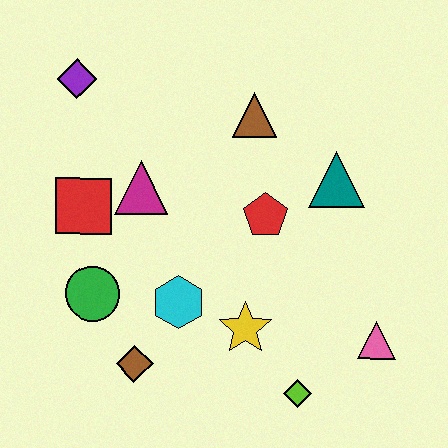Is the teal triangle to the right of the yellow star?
Yes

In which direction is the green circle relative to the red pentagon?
The green circle is to the left of the red pentagon.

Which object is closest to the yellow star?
The cyan hexagon is closest to the yellow star.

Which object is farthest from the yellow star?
The purple diamond is farthest from the yellow star.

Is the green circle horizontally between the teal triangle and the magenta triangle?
No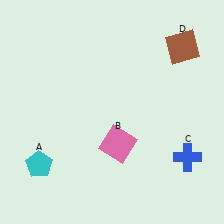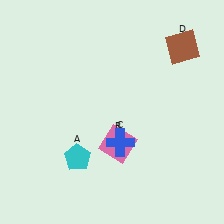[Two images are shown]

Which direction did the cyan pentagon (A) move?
The cyan pentagon (A) moved right.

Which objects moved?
The objects that moved are: the cyan pentagon (A), the blue cross (C).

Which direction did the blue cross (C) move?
The blue cross (C) moved left.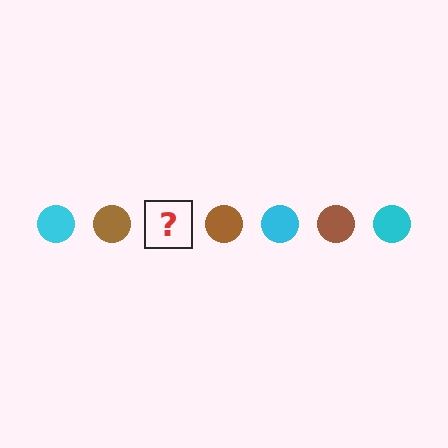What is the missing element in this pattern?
The missing element is a cyan circle.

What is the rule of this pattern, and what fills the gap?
The rule is that the pattern cycles through cyan, brown circles. The gap should be filled with a cyan circle.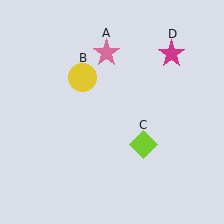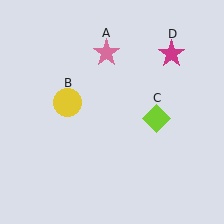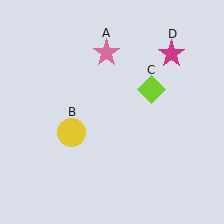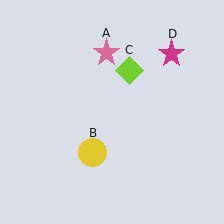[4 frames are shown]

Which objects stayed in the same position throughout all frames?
Pink star (object A) and magenta star (object D) remained stationary.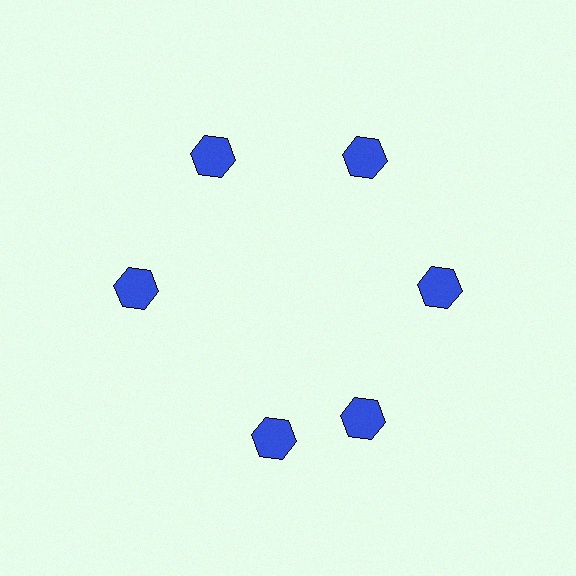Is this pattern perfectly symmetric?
No. The 6 blue hexagons are arranged in a ring, but one element near the 7 o'clock position is rotated out of alignment along the ring, breaking the 6-fold rotational symmetry.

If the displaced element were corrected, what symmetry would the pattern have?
It would have 6-fold rotational symmetry — the pattern would map onto itself every 60 degrees.